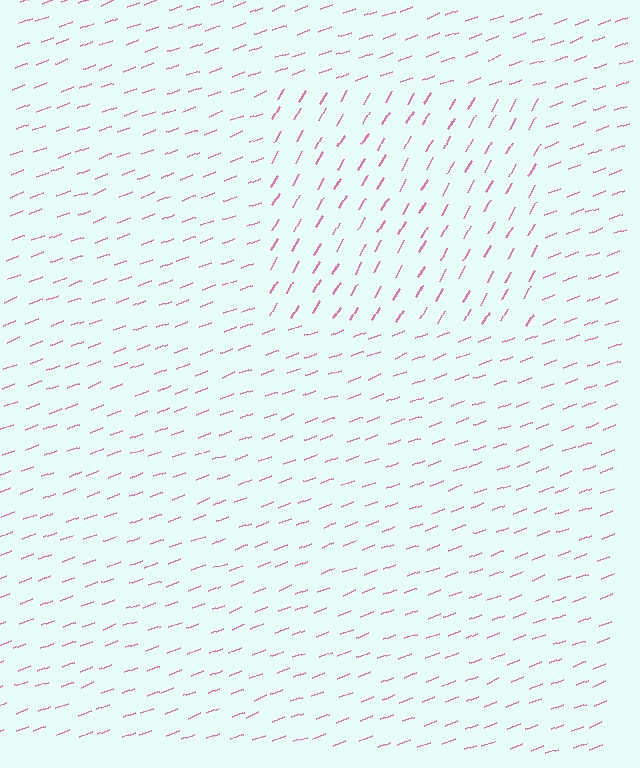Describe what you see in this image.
The image is filled with small pink line segments. A rectangle region in the image has lines oriented differently from the surrounding lines, creating a visible texture boundary.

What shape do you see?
I see a rectangle.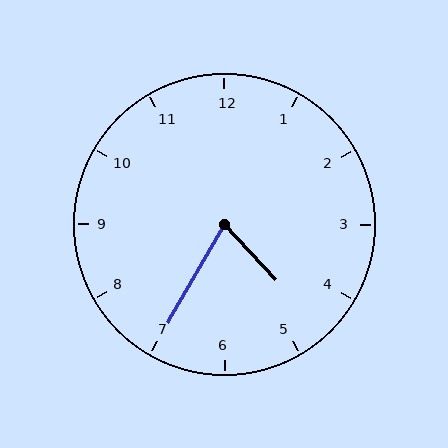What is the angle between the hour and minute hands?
Approximately 72 degrees.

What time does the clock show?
4:35.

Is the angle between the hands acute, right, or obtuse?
It is acute.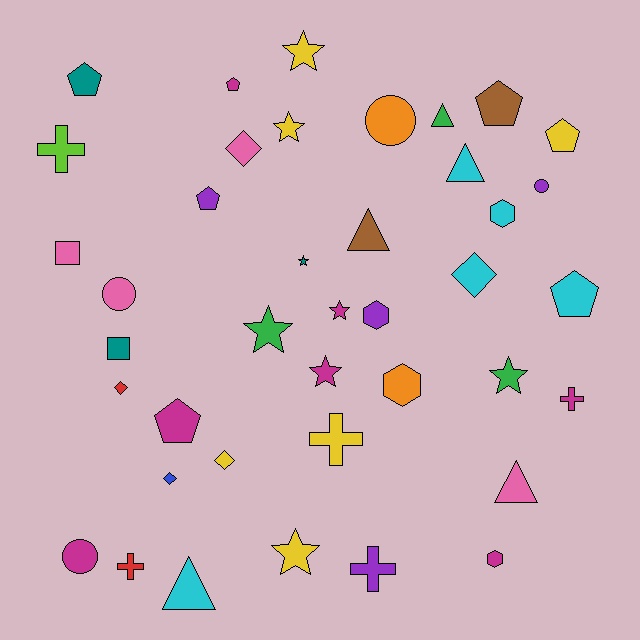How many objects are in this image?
There are 40 objects.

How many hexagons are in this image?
There are 4 hexagons.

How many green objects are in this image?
There are 3 green objects.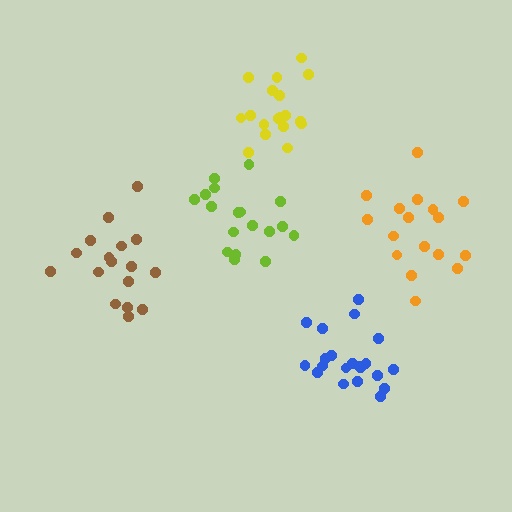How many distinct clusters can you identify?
There are 5 distinct clusters.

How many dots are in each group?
Group 1: 18 dots, Group 2: 21 dots, Group 3: 17 dots, Group 4: 18 dots, Group 5: 17 dots (91 total).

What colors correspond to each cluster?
The clusters are colored: yellow, blue, orange, lime, brown.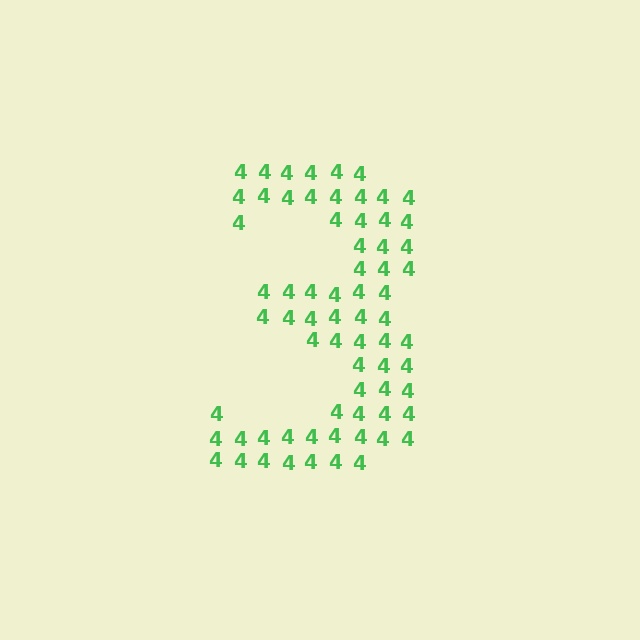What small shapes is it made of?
It is made of small digit 4's.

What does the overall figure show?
The overall figure shows the digit 3.